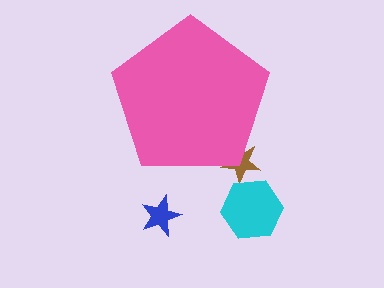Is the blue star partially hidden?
No, the blue star is fully visible.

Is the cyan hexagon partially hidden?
No, the cyan hexagon is fully visible.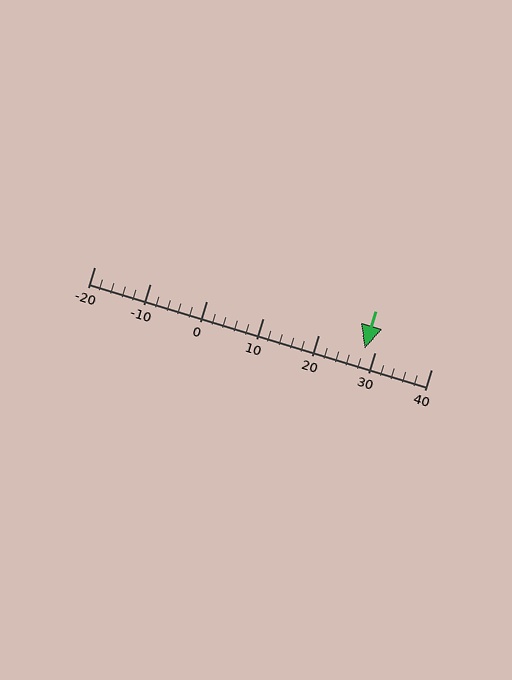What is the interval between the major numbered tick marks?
The major tick marks are spaced 10 units apart.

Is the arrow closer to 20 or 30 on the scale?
The arrow is closer to 30.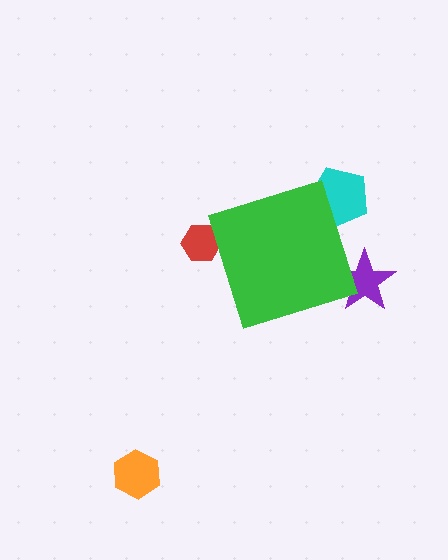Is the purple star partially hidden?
Yes, the purple star is partially hidden behind the green diamond.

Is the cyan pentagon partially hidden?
Yes, the cyan pentagon is partially hidden behind the green diamond.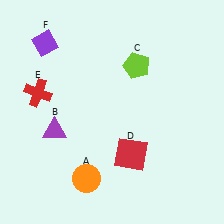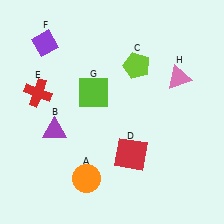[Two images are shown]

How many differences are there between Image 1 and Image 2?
There are 2 differences between the two images.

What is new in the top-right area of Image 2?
A pink triangle (H) was added in the top-right area of Image 2.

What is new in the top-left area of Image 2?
A lime square (G) was added in the top-left area of Image 2.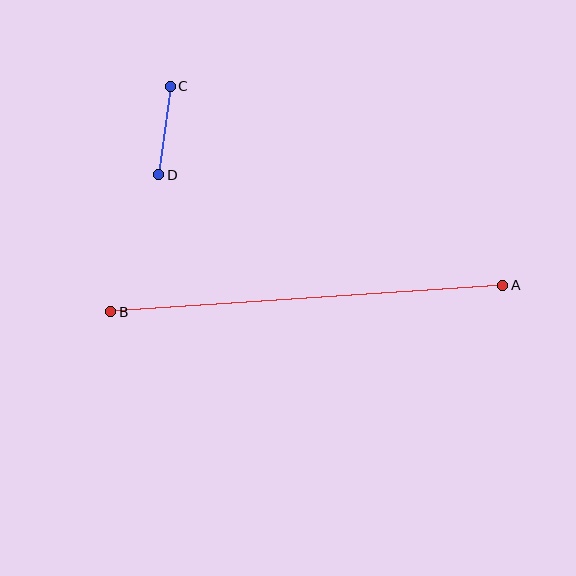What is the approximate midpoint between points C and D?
The midpoint is at approximately (164, 131) pixels.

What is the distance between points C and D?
The distance is approximately 89 pixels.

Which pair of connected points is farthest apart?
Points A and B are farthest apart.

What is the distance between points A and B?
The distance is approximately 393 pixels.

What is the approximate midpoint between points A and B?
The midpoint is at approximately (307, 298) pixels.